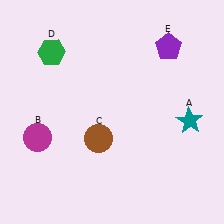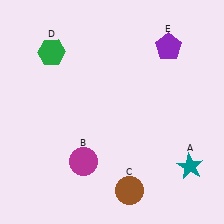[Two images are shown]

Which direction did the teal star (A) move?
The teal star (A) moved down.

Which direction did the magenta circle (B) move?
The magenta circle (B) moved right.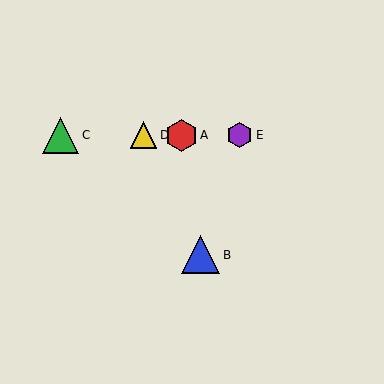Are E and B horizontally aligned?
No, E is at y≈135 and B is at y≈255.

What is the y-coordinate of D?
Object D is at y≈135.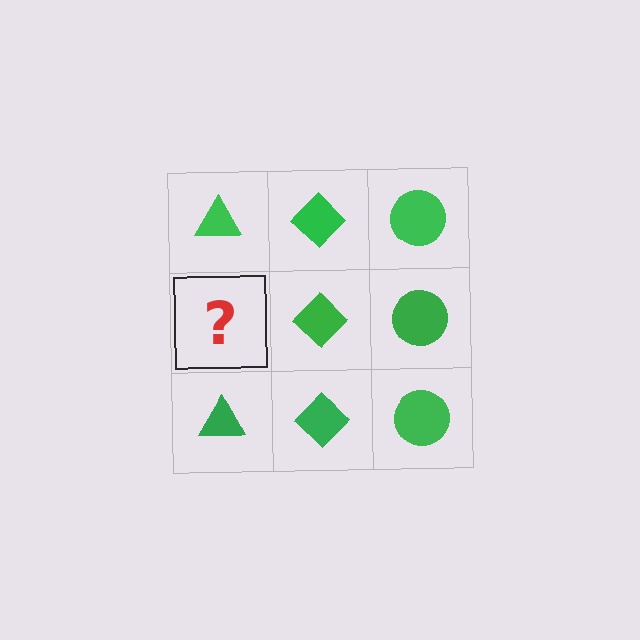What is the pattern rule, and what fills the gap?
The rule is that each column has a consistent shape. The gap should be filled with a green triangle.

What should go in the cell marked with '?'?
The missing cell should contain a green triangle.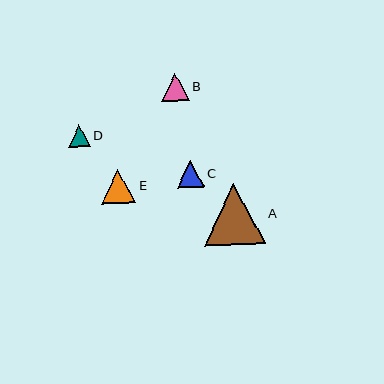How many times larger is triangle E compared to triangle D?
Triangle E is approximately 1.6 times the size of triangle D.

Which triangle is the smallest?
Triangle D is the smallest with a size of approximately 22 pixels.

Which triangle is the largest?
Triangle A is the largest with a size of approximately 61 pixels.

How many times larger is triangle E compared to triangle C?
Triangle E is approximately 1.3 times the size of triangle C.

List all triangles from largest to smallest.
From largest to smallest: A, E, B, C, D.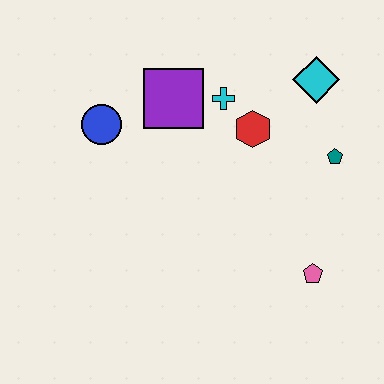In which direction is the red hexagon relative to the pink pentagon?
The red hexagon is above the pink pentagon.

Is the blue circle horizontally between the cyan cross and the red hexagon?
No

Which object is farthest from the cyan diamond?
The blue circle is farthest from the cyan diamond.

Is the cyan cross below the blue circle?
No